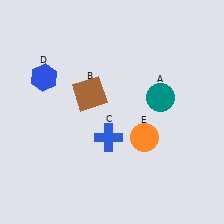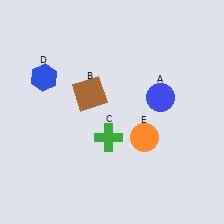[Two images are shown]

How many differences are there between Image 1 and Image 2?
There are 2 differences between the two images.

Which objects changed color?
A changed from teal to blue. C changed from blue to green.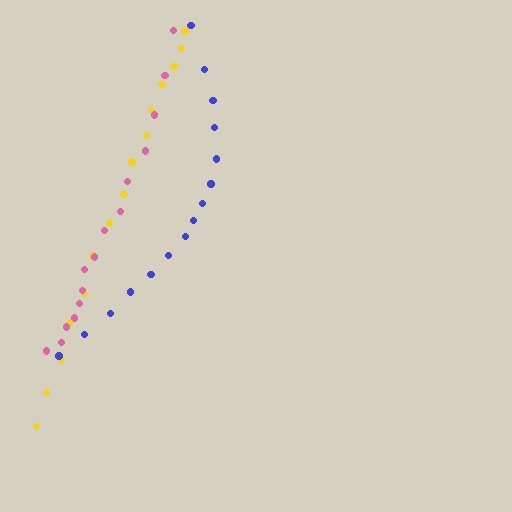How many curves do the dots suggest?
There are 3 distinct paths.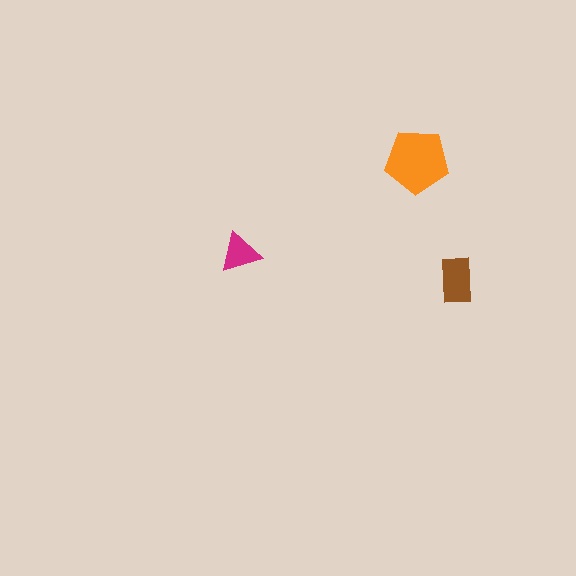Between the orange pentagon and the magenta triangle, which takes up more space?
The orange pentagon.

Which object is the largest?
The orange pentagon.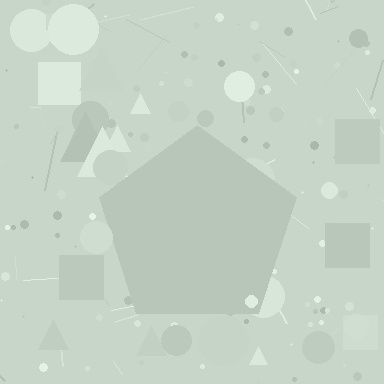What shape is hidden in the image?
A pentagon is hidden in the image.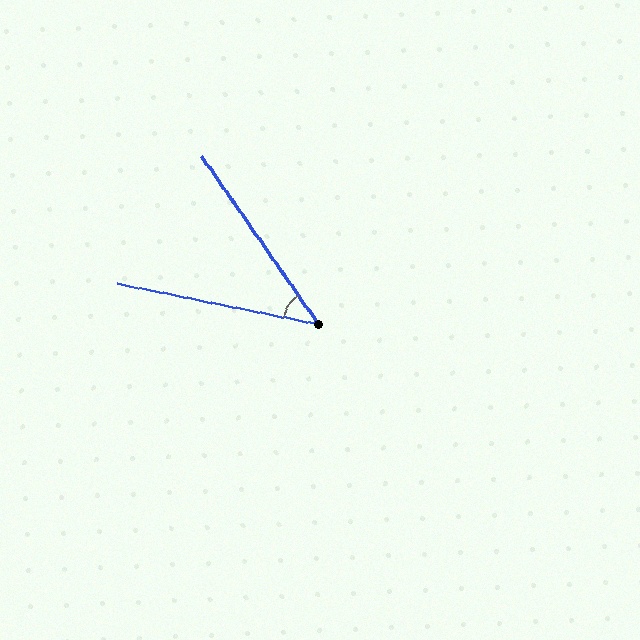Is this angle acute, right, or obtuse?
It is acute.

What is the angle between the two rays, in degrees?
Approximately 44 degrees.